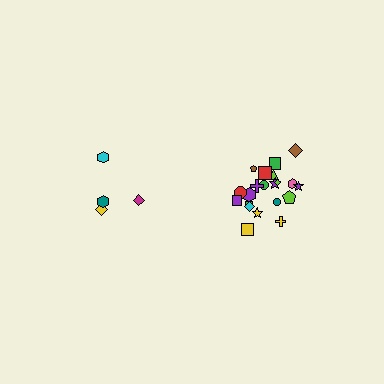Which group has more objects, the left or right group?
The right group.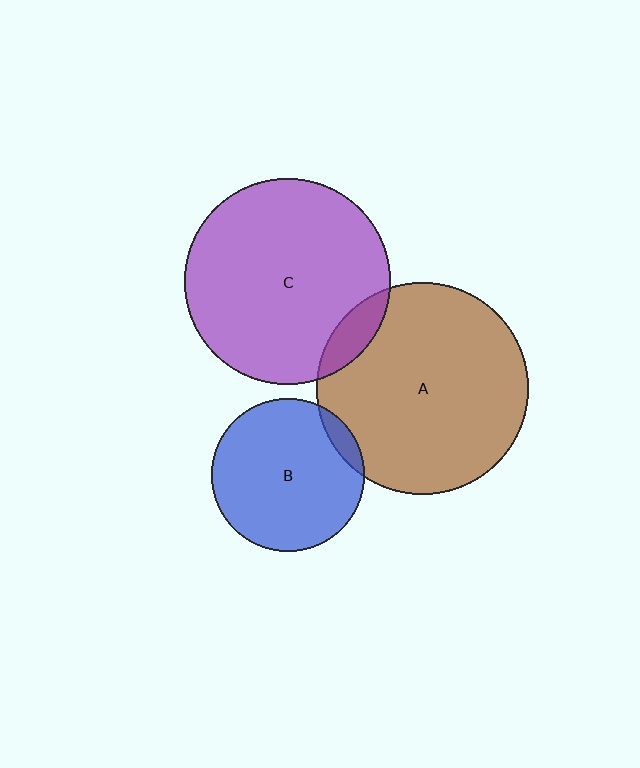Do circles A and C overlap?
Yes.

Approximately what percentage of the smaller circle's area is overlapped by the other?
Approximately 10%.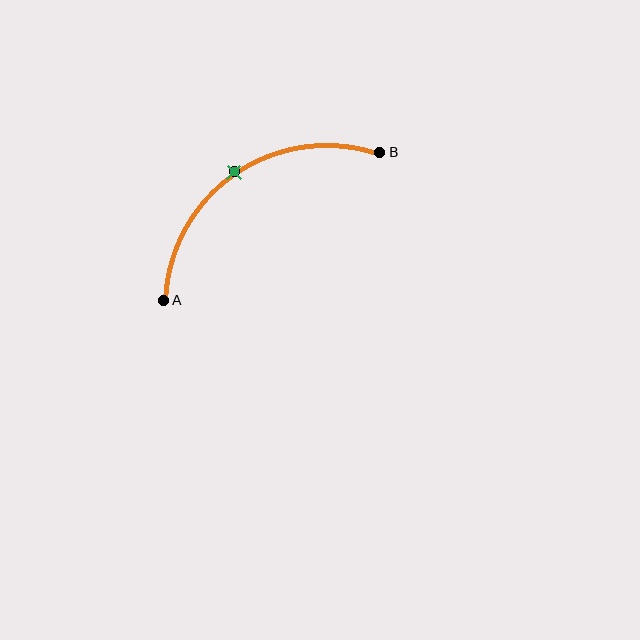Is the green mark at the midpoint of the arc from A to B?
Yes. The green mark lies on the arc at equal arc-length from both A and B — it is the arc midpoint.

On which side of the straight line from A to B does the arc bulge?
The arc bulges above and to the left of the straight line connecting A and B.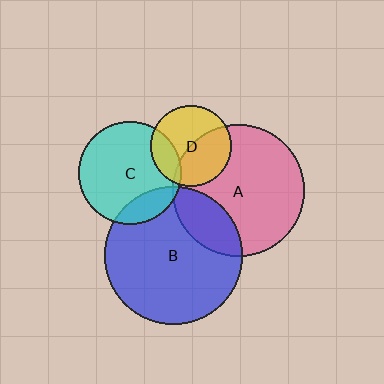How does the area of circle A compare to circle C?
Approximately 1.6 times.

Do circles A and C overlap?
Yes.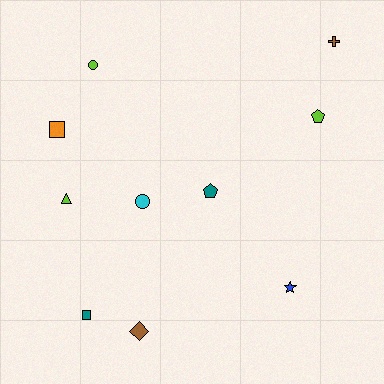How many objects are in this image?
There are 10 objects.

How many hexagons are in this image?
There are no hexagons.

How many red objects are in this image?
There are no red objects.